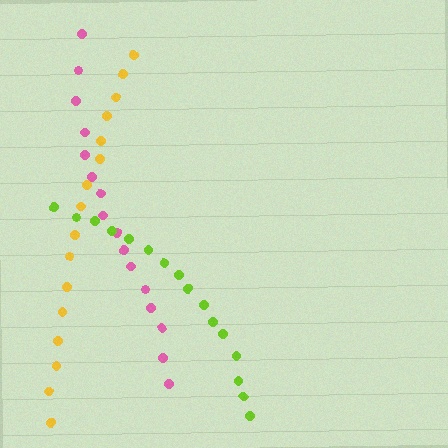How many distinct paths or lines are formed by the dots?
There are 3 distinct paths.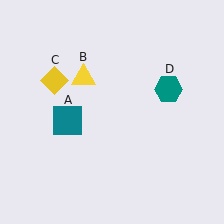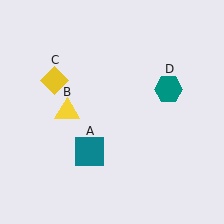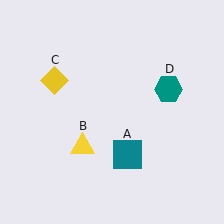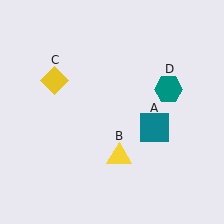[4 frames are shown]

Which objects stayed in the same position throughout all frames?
Yellow diamond (object C) and teal hexagon (object D) remained stationary.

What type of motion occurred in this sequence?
The teal square (object A), yellow triangle (object B) rotated counterclockwise around the center of the scene.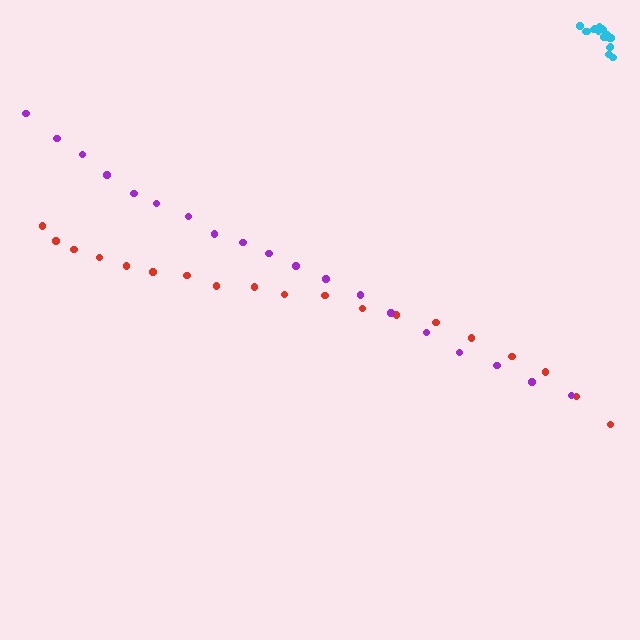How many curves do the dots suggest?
There are 3 distinct paths.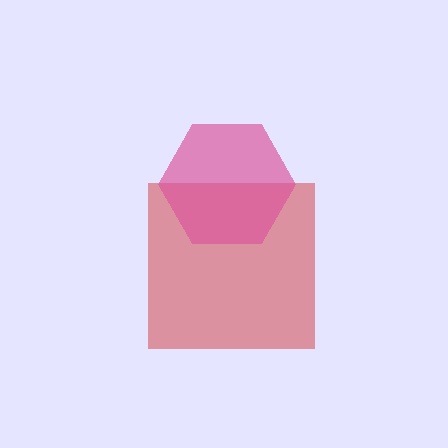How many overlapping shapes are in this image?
There are 2 overlapping shapes in the image.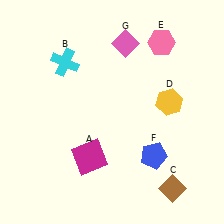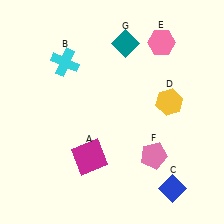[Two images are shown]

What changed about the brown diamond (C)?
In Image 1, C is brown. In Image 2, it changed to blue.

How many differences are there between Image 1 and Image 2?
There are 3 differences between the two images.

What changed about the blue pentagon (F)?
In Image 1, F is blue. In Image 2, it changed to pink.